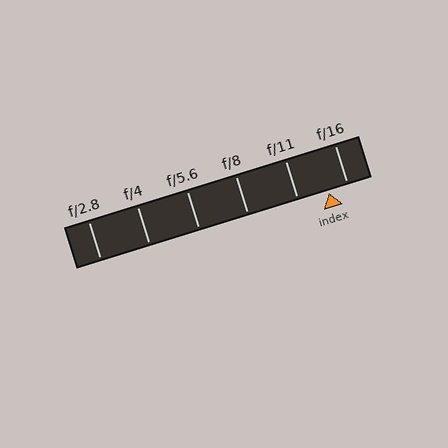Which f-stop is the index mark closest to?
The index mark is closest to f/16.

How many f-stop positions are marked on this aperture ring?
There are 6 f-stop positions marked.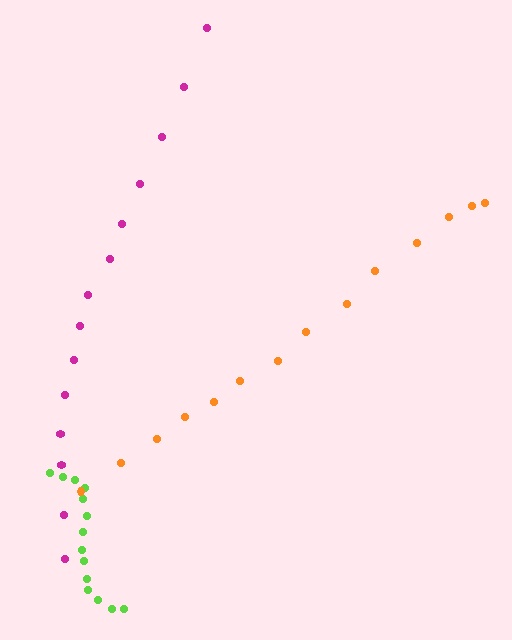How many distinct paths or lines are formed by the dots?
There are 3 distinct paths.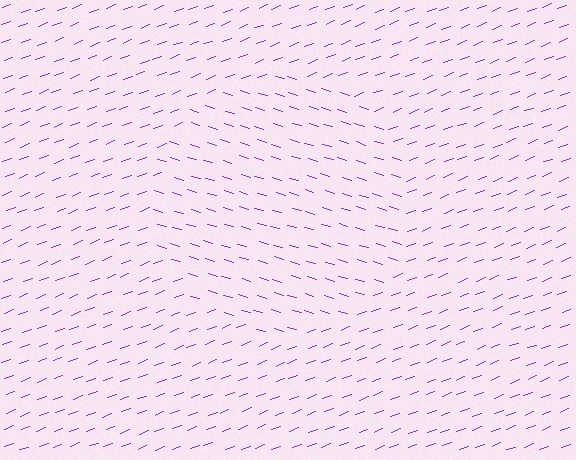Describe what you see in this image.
The image is filled with small purple line segments. A circle region in the image has lines oriented differently from the surrounding lines, creating a visible texture boundary.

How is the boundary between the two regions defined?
The boundary is defined purely by a change in line orientation (approximately 37 degrees difference). All lines are the same color and thickness.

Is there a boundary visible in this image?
Yes, there is a texture boundary formed by a change in line orientation.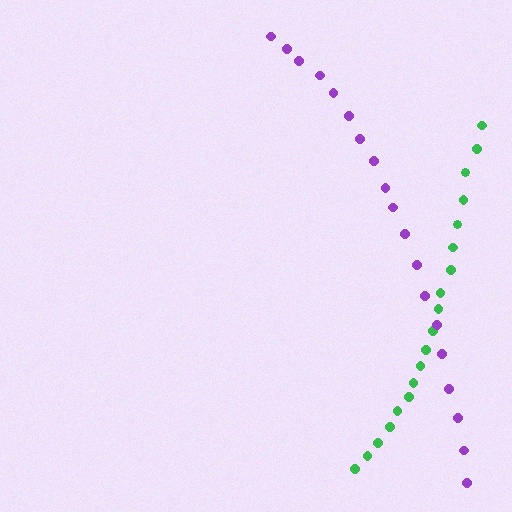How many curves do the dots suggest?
There are 2 distinct paths.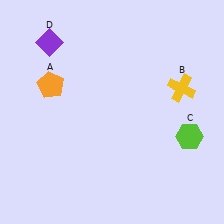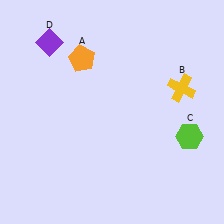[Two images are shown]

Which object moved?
The orange pentagon (A) moved right.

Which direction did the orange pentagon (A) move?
The orange pentagon (A) moved right.